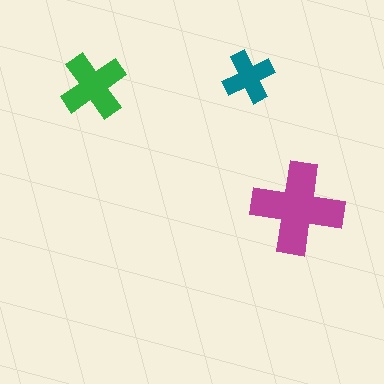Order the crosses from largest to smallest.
the magenta one, the green one, the teal one.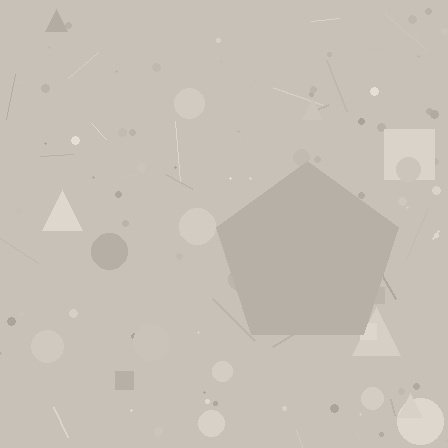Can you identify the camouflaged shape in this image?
The camouflaged shape is a pentagon.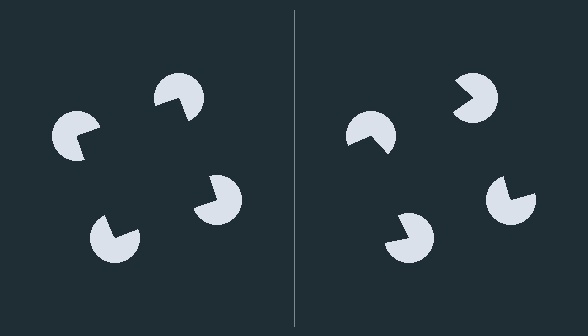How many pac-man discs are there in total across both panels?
8 — 4 on each side.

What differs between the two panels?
The pac-man discs are positioned identically on both sides; only the wedge orientations differ. On the left they align to a square; on the right they are misaligned.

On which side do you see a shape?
An illusory square appears on the left side. On the right side the wedge cuts are rotated, so no coherent shape forms.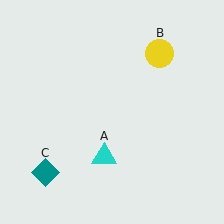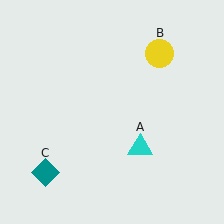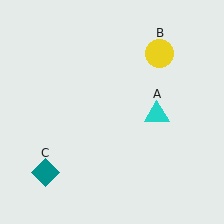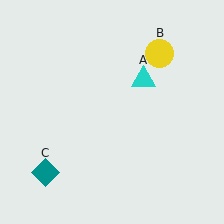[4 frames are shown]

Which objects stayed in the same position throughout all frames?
Yellow circle (object B) and teal diamond (object C) remained stationary.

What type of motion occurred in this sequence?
The cyan triangle (object A) rotated counterclockwise around the center of the scene.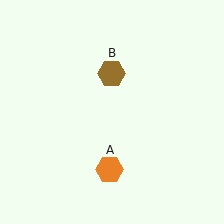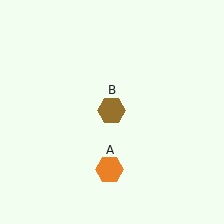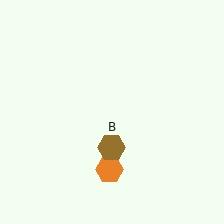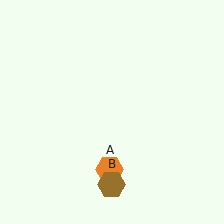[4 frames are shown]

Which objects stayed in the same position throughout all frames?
Orange hexagon (object A) remained stationary.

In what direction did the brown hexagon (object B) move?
The brown hexagon (object B) moved down.